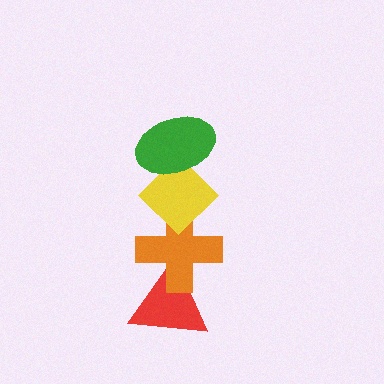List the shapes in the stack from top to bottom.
From top to bottom: the green ellipse, the yellow diamond, the orange cross, the red triangle.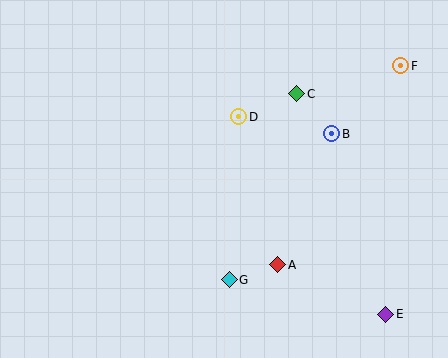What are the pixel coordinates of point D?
Point D is at (239, 117).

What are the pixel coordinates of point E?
Point E is at (386, 314).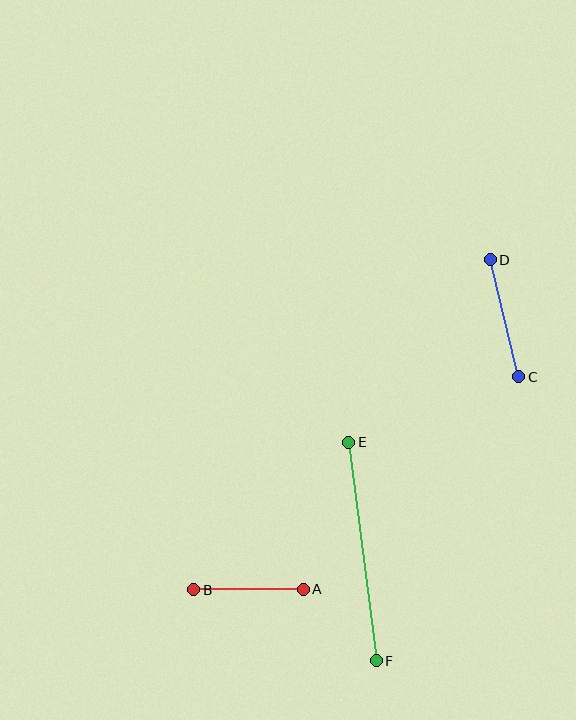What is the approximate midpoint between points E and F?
The midpoint is at approximately (362, 552) pixels.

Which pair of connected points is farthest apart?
Points E and F are farthest apart.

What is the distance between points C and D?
The distance is approximately 120 pixels.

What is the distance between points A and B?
The distance is approximately 110 pixels.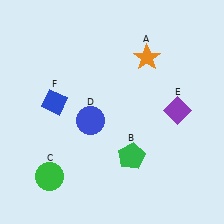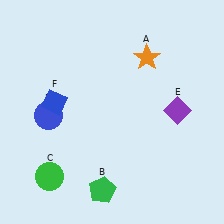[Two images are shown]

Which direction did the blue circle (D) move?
The blue circle (D) moved left.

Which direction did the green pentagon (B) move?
The green pentagon (B) moved down.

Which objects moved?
The objects that moved are: the green pentagon (B), the blue circle (D).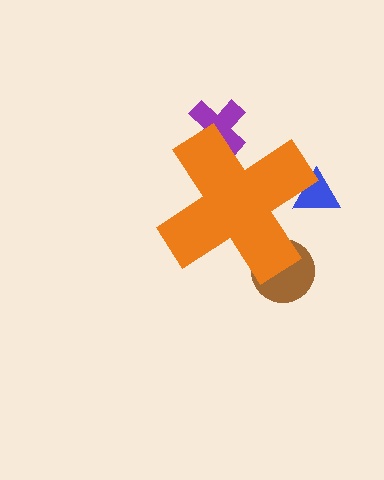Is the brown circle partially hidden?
Yes, the brown circle is partially hidden behind the orange cross.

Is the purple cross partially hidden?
Yes, the purple cross is partially hidden behind the orange cross.